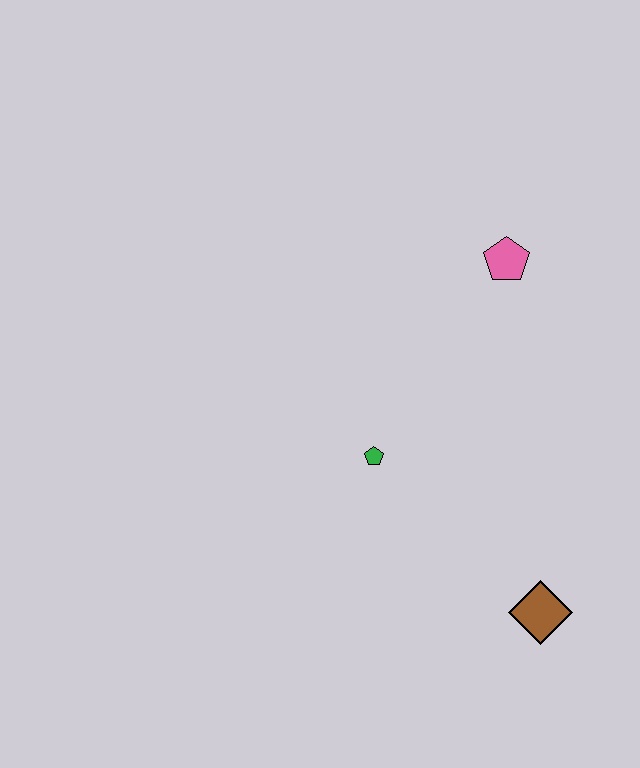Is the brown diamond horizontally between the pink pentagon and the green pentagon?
No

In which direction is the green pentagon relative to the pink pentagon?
The green pentagon is below the pink pentagon.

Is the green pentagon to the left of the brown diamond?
Yes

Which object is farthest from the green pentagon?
The pink pentagon is farthest from the green pentagon.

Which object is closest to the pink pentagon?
The green pentagon is closest to the pink pentagon.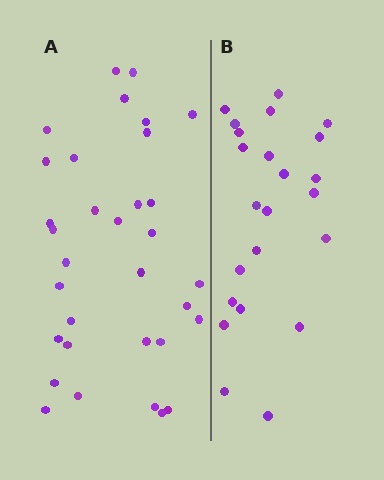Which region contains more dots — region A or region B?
Region A (the left region) has more dots.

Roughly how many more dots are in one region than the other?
Region A has roughly 10 or so more dots than region B.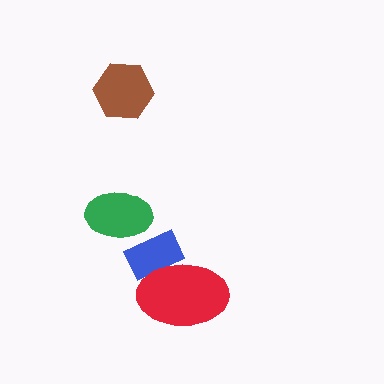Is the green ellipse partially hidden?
Yes, it is partially covered by another shape.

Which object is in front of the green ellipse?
The blue rectangle is in front of the green ellipse.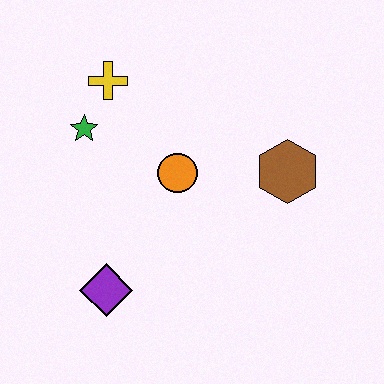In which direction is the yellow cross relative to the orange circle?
The yellow cross is above the orange circle.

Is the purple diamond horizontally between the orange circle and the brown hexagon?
No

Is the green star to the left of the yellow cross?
Yes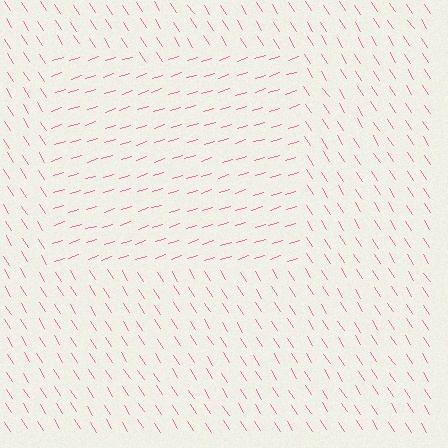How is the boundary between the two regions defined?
The boundary is defined purely by a change in line orientation (approximately 75 degrees difference). All lines are the same color and thickness.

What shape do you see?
I see a rectangle.